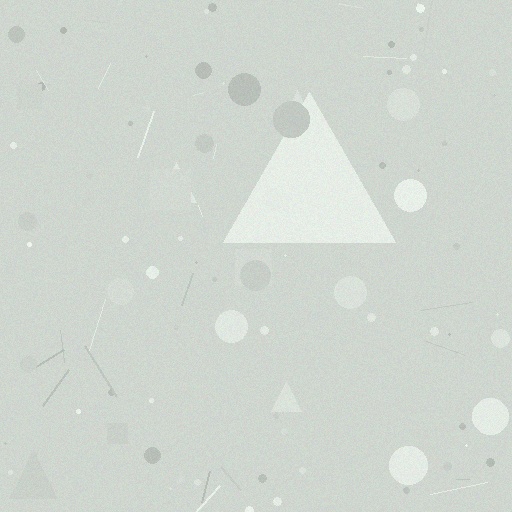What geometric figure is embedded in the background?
A triangle is embedded in the background.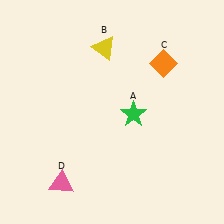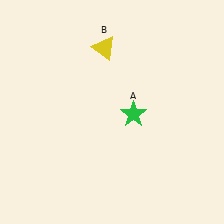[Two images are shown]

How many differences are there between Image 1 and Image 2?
There are 2 differences between the two images.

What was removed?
The pink triangle (D), the orange diamond (C) were removed in Image 2.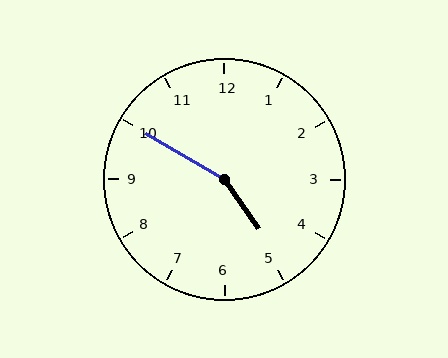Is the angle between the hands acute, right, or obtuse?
It is obtuse.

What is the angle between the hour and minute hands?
Approximately 155 degrees.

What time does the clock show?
4:50.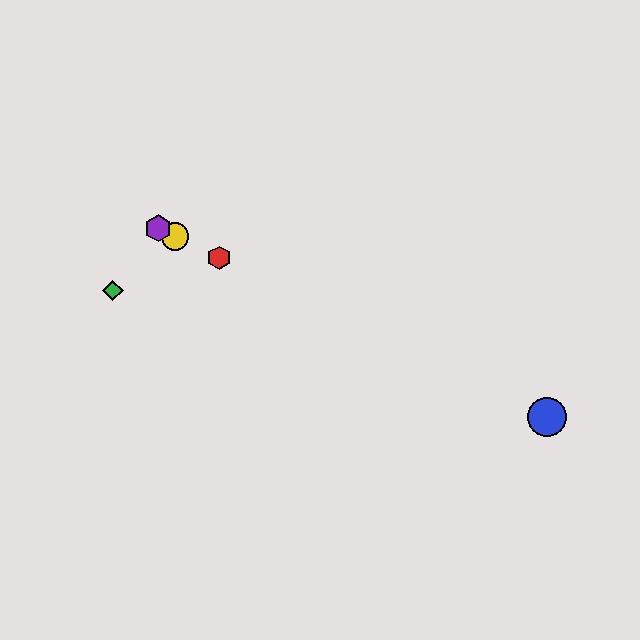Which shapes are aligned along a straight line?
The red hexagon, the blue circle, the yellow circle, the purple hexagon are aligned along a straight line.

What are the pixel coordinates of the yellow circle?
The yellow circle is at (175, 237).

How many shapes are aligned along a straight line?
4 shapes (the red hexagon, the blue circle, the yellow circle, the purple hexagon) are aligned along a straight line.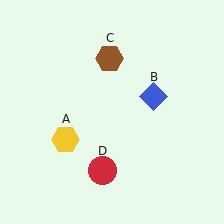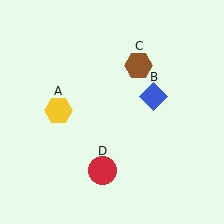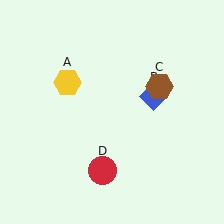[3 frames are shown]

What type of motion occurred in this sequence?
The yellow hexagon (object A), brown hexagon (object C) rotated clockwise around the center of the scene.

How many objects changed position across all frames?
2 objects changed position: yellow hexagon (object A), brown hexagon (object C).